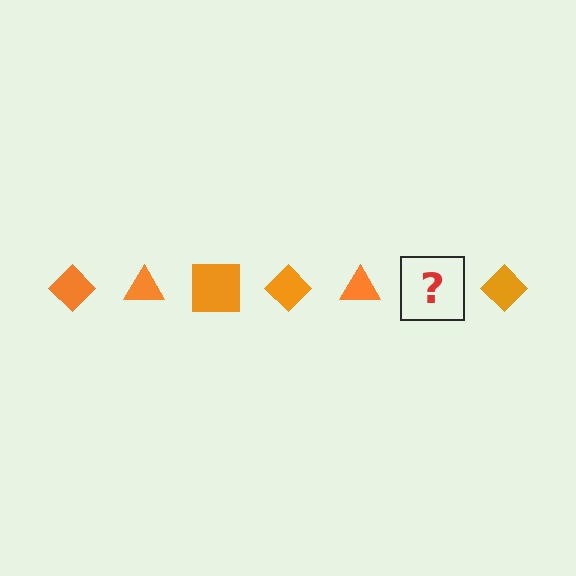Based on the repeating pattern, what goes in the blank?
The blank should be an orange square.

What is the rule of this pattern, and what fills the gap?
The rule is that the pattern cycles through diamond, triangle, square shapes in orange. The gap should be filled with an orange square.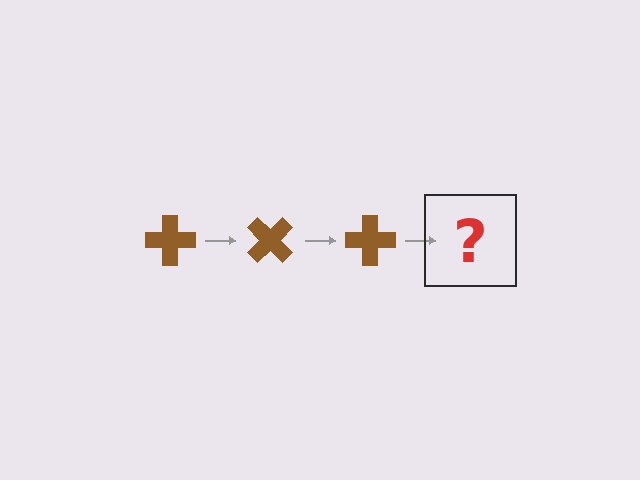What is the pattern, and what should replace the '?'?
The pattern is that the cross rotates 45 degrees each step. The '?' should be a brown cross rotated 135 degrees.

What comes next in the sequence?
The next element should be a brown cross rotated 135 degrees.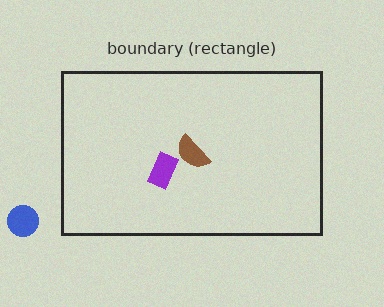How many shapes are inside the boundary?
2 inside, 1 outside.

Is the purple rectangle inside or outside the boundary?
Inside.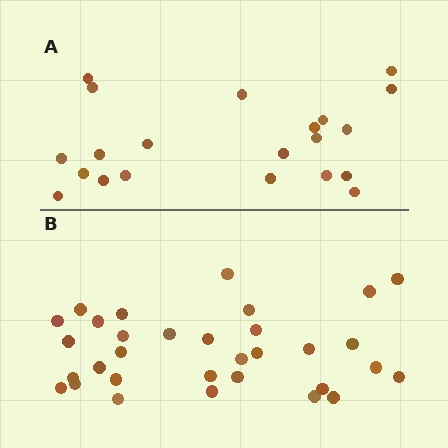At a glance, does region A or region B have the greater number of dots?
Region B (the bottom region) has more dots.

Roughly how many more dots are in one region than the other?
Region B has roughly 12 or so more dots than region A.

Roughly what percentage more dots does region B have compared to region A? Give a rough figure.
About 50% more.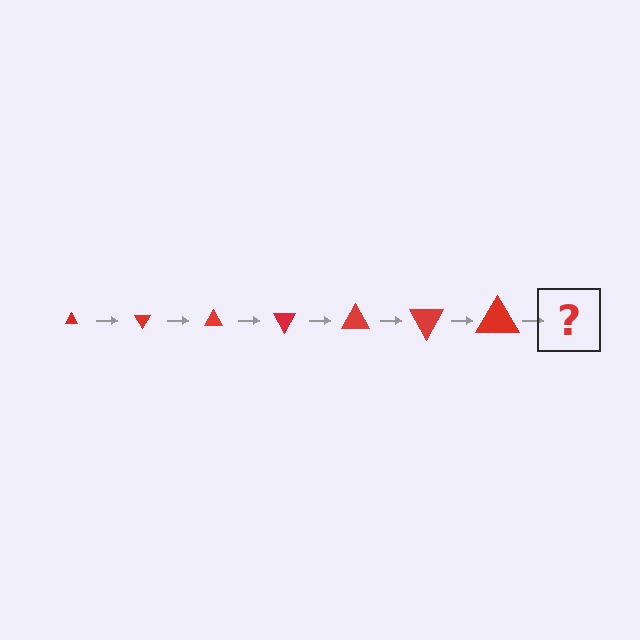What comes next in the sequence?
The next element should be a triangle, larger than the previous one and rotated 420 degrees from the start.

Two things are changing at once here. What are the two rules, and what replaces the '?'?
The two rules are that the triangle grows larger each step and it rotates 60 degrees each step. The '?' should be a triangle, larger than the previous one and rotated 420 degrees from the start.